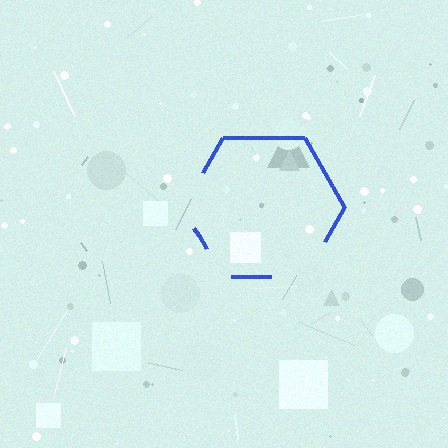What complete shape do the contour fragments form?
The contour fragments form a hexagon.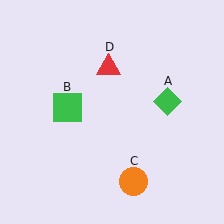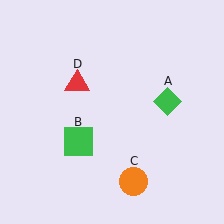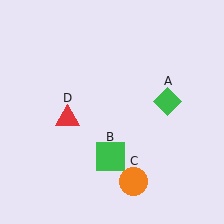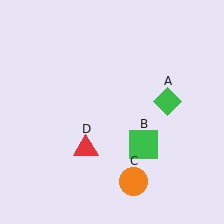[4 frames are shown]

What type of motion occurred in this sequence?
The green square (object B), red triangle (object D) rotated counterclockwise around the center of the scene.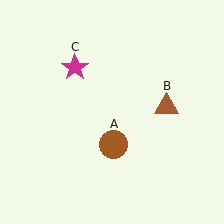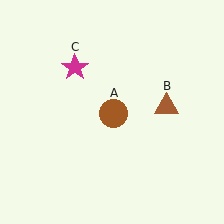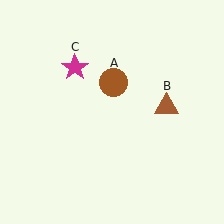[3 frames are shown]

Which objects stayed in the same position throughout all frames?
Brown triangle (object B) and magenta star (object C) remained stationary.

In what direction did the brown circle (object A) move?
The brown circle (object A) moved up.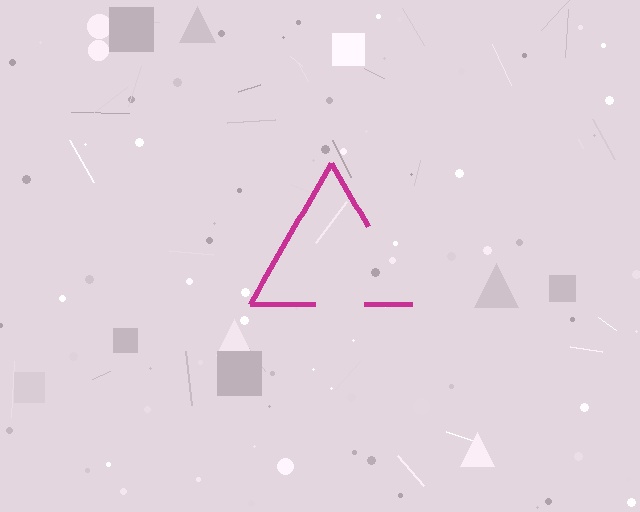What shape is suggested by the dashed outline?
The dashed outline suggests a triangle.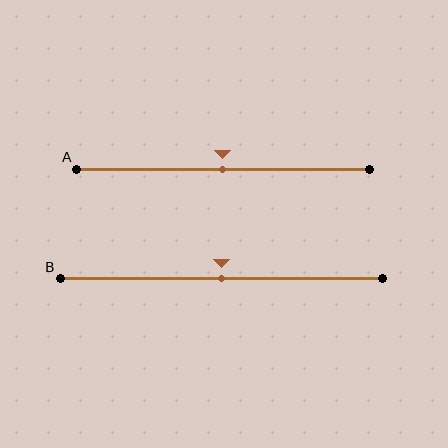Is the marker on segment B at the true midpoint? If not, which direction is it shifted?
Yes, the marker on segment B is at the true midpoint.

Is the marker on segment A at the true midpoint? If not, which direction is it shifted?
Yes, the marker on segment A is at the true midpoint.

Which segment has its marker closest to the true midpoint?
Segment A has its marker closest to the true midpoint.